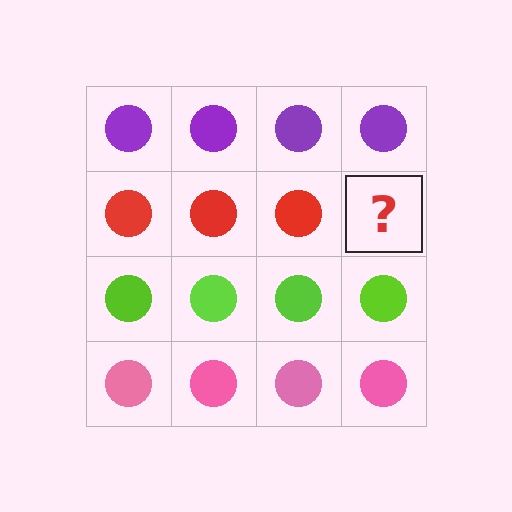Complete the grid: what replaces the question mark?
The question mark should be replaced with a red circle.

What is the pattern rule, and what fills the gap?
The rule is that each row has a consistent color. The gap should be filled with a red circle.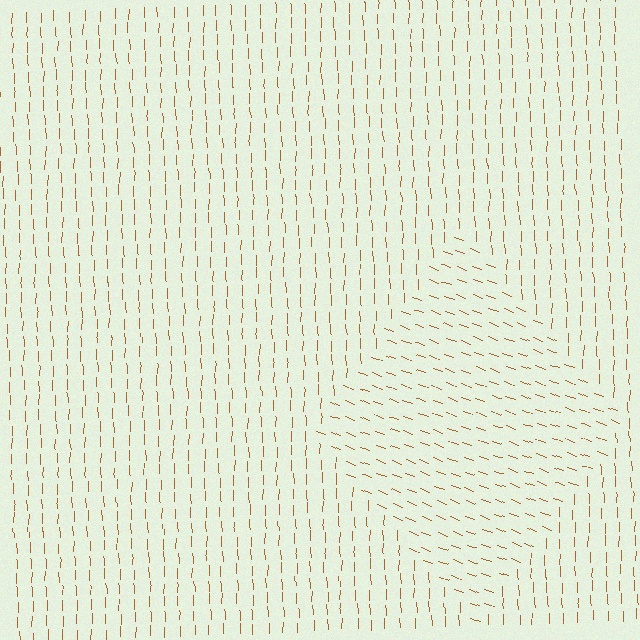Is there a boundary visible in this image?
Yes, there is a texture boundary formed by a change in line orientation.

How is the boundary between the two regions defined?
The boundary is defined purely by a change in line orientation (approximately 70 degrees difference). All lines are the same color and thickness.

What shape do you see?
I see a diamond.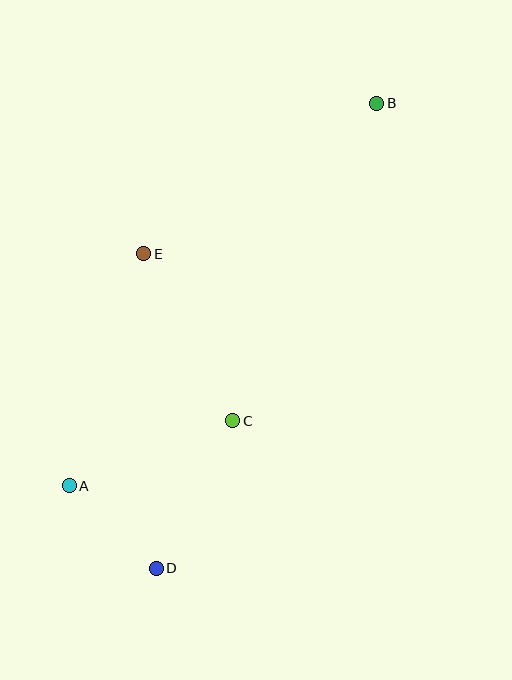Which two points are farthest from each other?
Points B and D are farthest from each other.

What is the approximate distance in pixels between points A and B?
The distance between A and B is approximately 491 pixels.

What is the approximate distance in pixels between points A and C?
The distance between A and C is approximately 176 pixels.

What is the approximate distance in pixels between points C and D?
The distance between C and D is approximately 166 pixels.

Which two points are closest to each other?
Points A and D are closest to each other.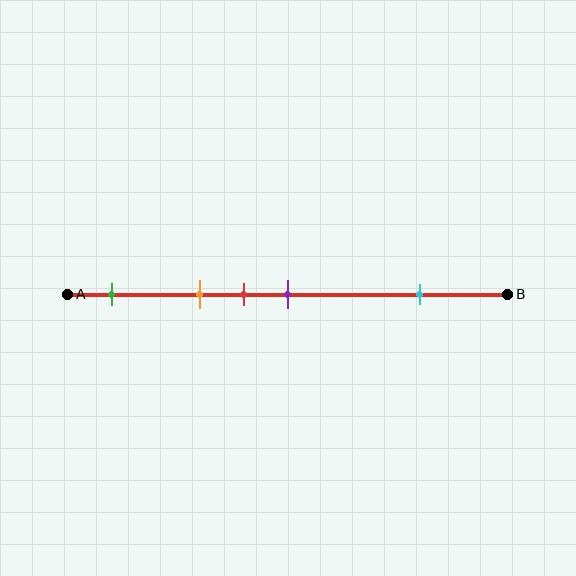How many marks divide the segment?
There are 5 marks dividing the segment.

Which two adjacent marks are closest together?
The red and purple marks are the closest adjacent pair.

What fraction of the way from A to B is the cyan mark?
The cyan mark is approximately 80% (0.8) of the way from A to B.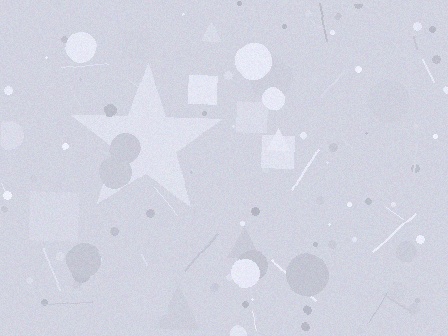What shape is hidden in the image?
A star is hidden in the image.